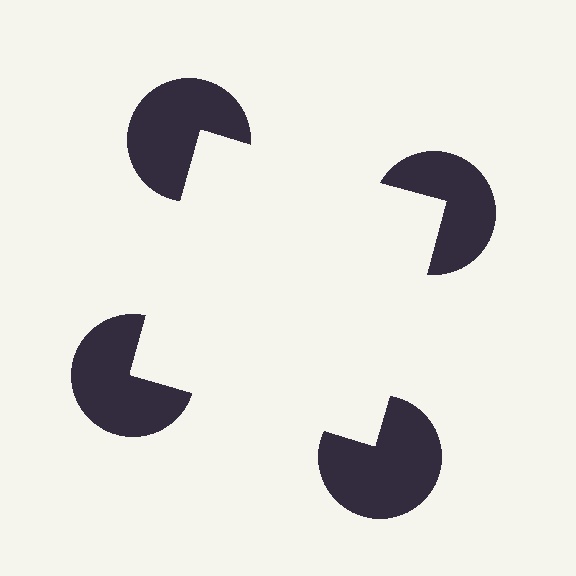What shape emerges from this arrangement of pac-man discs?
An illusory square — its edges are inferred from the aligned wedge cuts in the pac-man discs, not physically drawn.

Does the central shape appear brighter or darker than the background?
It typically appears slightly brighter than the background, even though no actual brightness change is drawn.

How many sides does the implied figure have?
4 sides.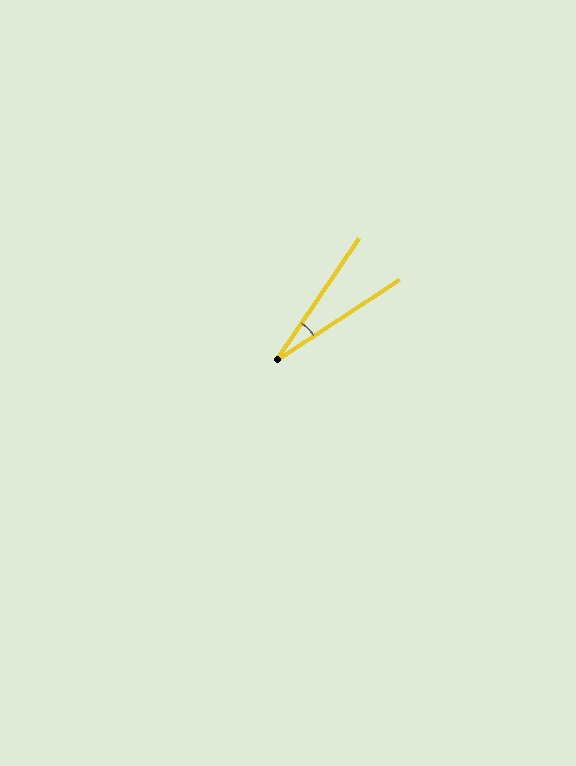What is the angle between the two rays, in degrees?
Approximately 23 degrees.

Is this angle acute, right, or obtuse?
It is acute.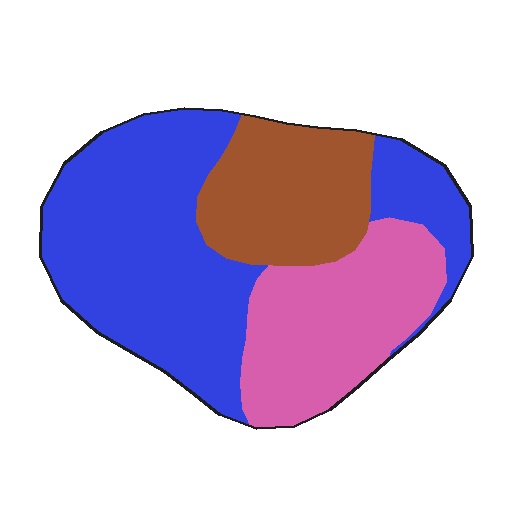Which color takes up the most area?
Blue, at roughly 50%.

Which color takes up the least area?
Brown, at roughly 20%.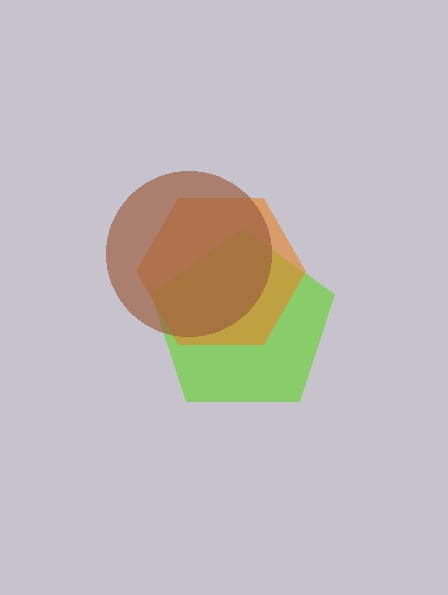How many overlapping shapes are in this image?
There are 3 overlapping shapes in the image.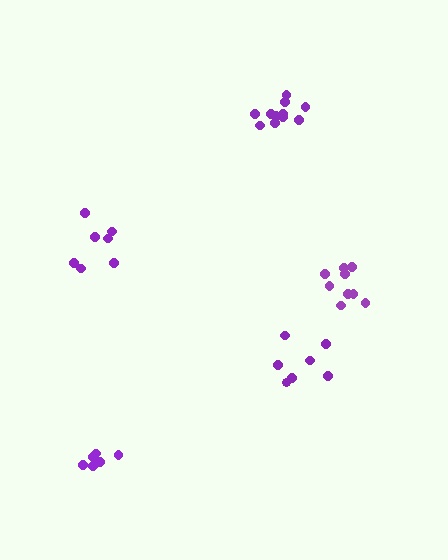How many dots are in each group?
Group 1: 7 dots, Group 2: 7 dots, Group 3: 11 dots, Group 4: 6 dots, Group 5: 9 dots (40 total).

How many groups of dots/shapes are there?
There are 5 groups.